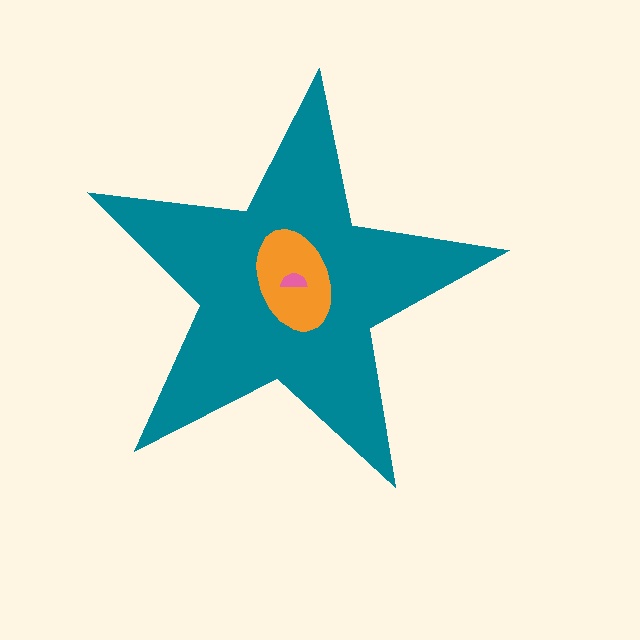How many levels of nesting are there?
3.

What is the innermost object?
The pink semicircle.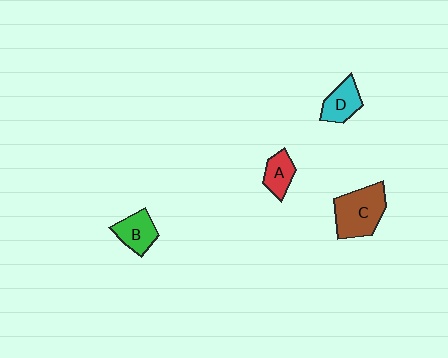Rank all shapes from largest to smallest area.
From largest to smallest: C (brown), B (green), D (cyan), A (red).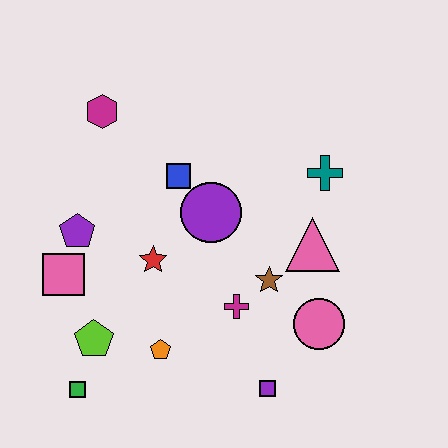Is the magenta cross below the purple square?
No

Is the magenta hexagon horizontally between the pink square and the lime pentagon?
No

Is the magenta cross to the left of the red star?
No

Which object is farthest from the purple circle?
The green square is farthest from the purple circle.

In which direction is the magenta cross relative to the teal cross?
The magenta cross is below the teal cross.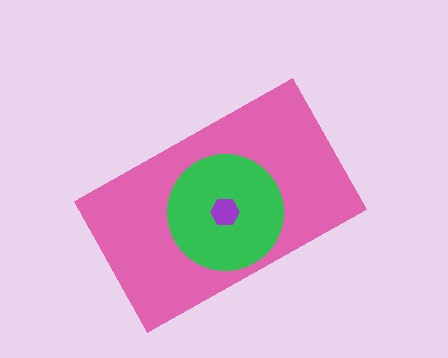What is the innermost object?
The purple hexagon.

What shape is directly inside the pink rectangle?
The green circle.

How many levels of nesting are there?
3.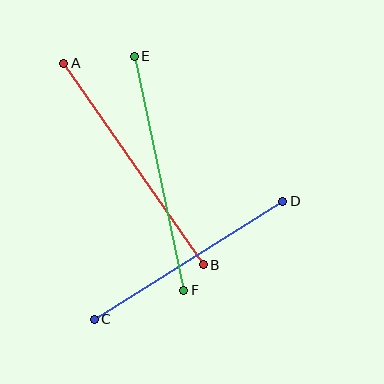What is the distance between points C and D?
The distance is approximately 222 pixels.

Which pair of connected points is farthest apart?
Points A and B are farthest apart.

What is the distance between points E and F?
The distance is approximately 239 pixels.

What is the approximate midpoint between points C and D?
The midpoint is at approximately (188, 260) pixels.